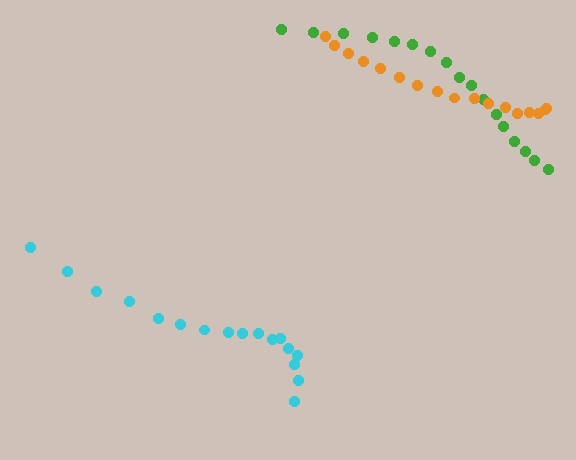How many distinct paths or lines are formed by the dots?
There are 3 distinct paths.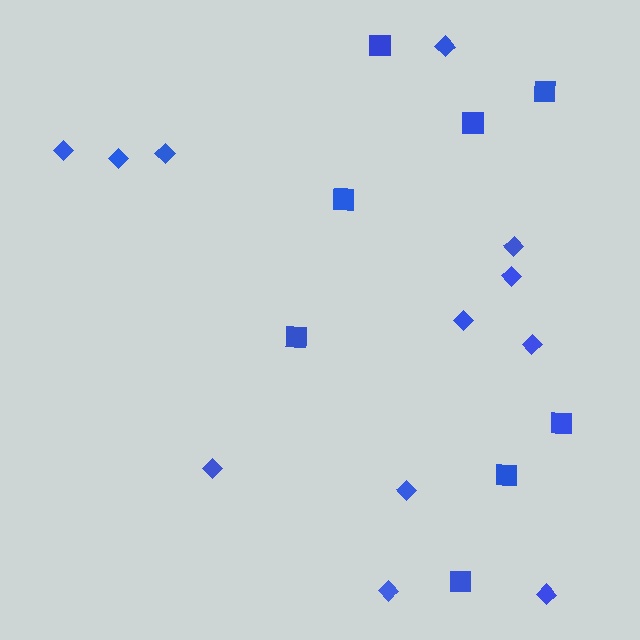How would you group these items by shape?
There are 2 groups: one group of squares (8) and one group of diamonds (12).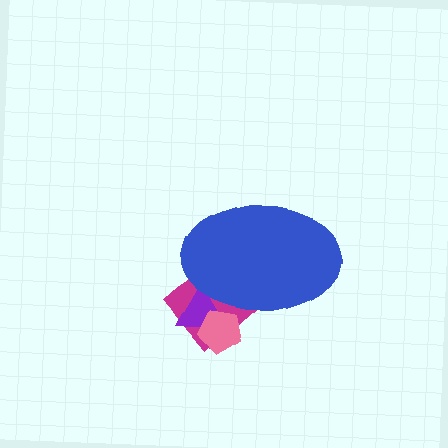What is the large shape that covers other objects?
A blue ellipse.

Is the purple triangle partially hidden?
Yes, the purple triangle is partially hidden behind the blue ellipse.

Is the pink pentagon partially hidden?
Yes, the pink pentagon is partially hidden behind the blue ellipse.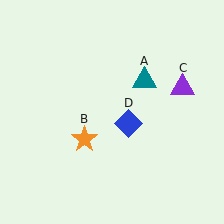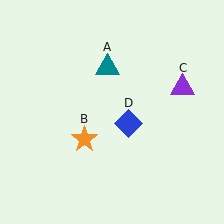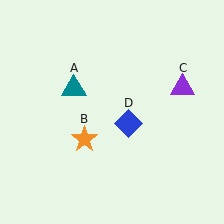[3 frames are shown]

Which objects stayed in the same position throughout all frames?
Orange star (object B) and purple triangle (object C) and blue diamond (object D) remained stationary.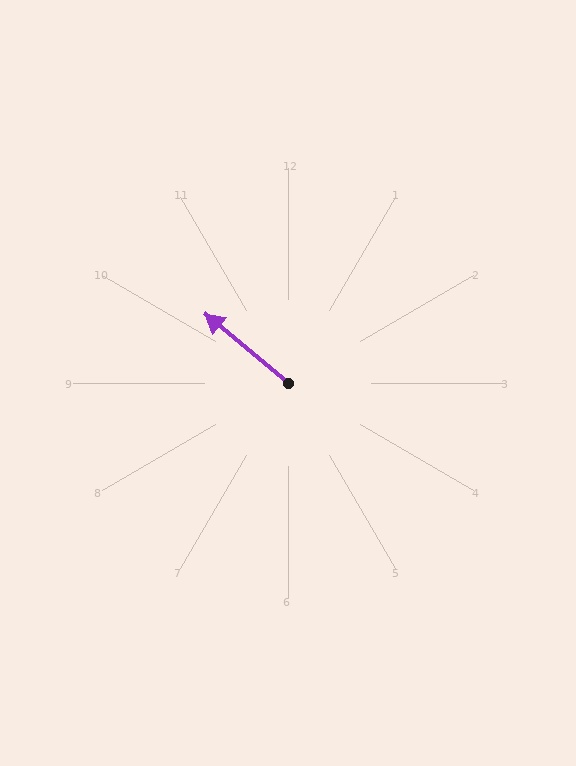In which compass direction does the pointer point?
Northwest.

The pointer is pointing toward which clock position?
Roughly 10 o'clock.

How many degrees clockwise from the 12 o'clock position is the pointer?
Approximately 310 degrees.